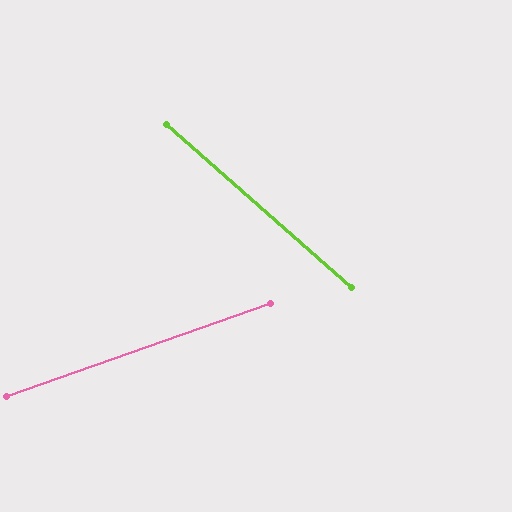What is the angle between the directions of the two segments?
Approximately 61 degrees.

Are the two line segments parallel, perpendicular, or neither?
Neither parallel nor perpendicular — they differ by about 61°.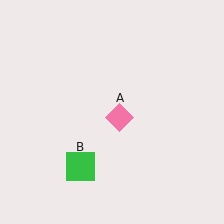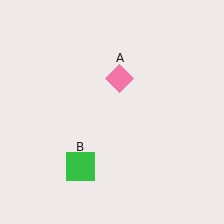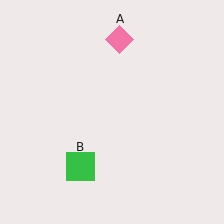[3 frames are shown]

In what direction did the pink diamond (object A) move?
The pink diamond (object A) moved up.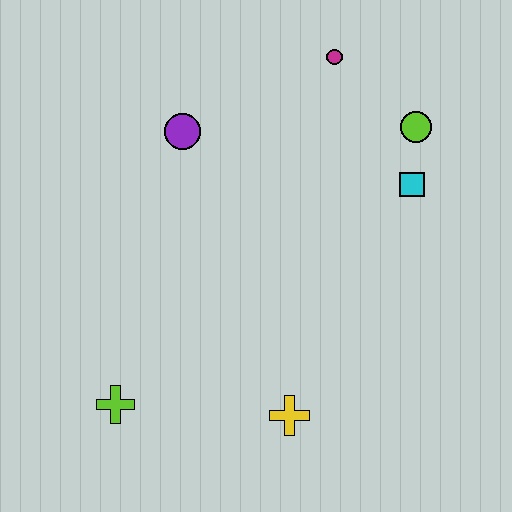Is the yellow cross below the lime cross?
Yes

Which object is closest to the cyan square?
The lime circle is closest to the cyan square.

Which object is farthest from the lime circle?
The lime cross is farthest from the lime circle.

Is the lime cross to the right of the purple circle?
No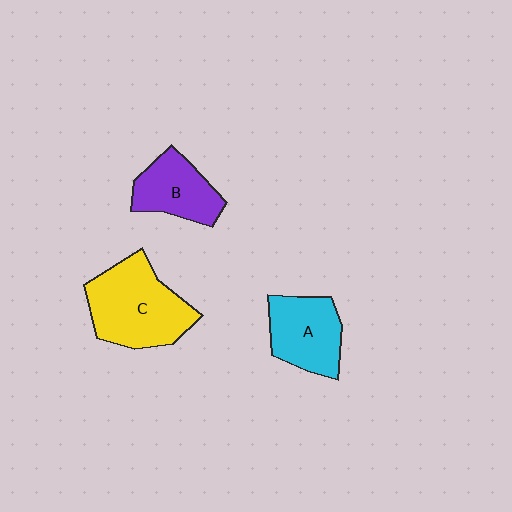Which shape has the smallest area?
Shape B (purple).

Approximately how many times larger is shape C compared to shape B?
Approximately 1.6 times.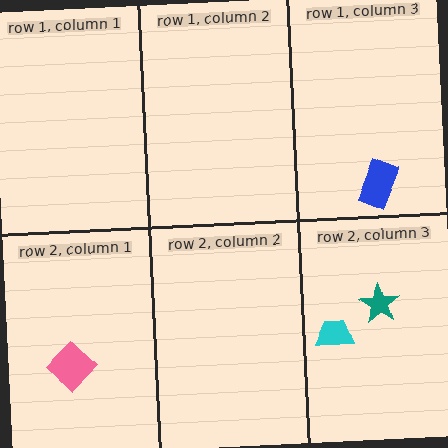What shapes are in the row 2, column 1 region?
The pink diamond.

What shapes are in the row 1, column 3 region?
The blue rectangle.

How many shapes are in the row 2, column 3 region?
2.